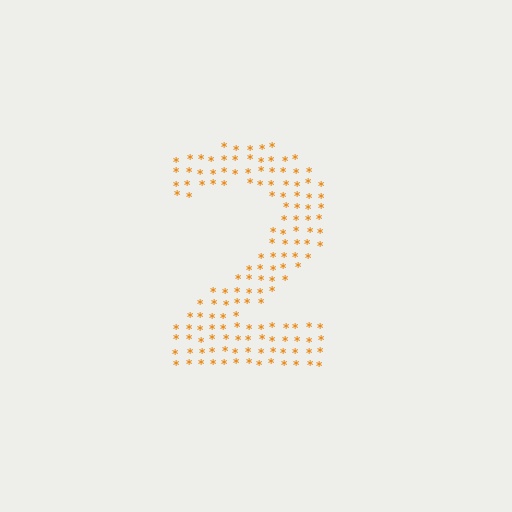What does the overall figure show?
The overall figure shows the digit 2.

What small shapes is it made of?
It is made of small asterisks.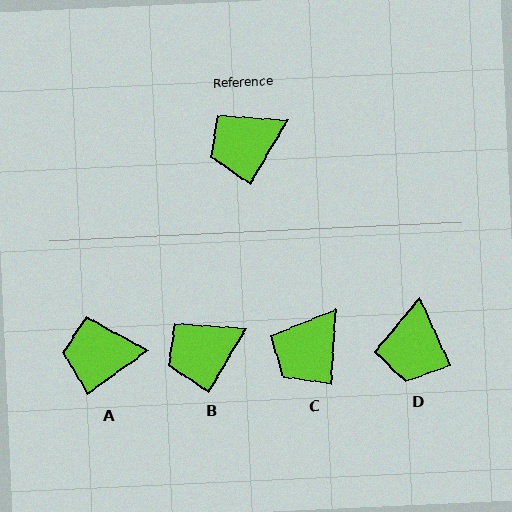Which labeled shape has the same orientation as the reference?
B.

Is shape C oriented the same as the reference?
No, it is off by about 26 degrees.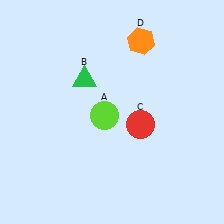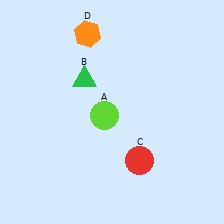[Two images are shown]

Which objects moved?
The objects that moved are: the red circle (C), the orange hexagon (D).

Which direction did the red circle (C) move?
The red circle (C) moved down.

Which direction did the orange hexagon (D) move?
The orange hexagon (D) moved left.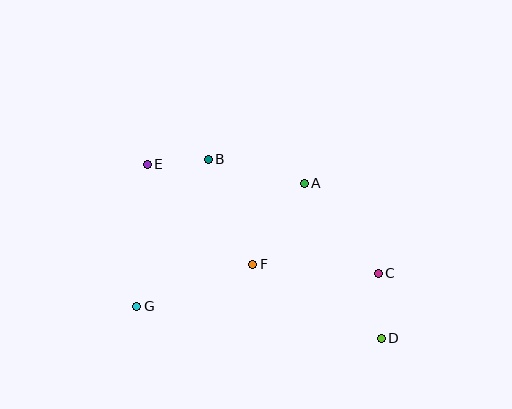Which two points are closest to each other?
Points B and E are closest to each other.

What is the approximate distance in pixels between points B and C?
The distance between B and C is approximately 205 pixels.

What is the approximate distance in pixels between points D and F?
The distance between D and F is approximately 149 pixels.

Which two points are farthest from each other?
Points D and E are farthest from each other.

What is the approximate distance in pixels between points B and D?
The distance between B and D is approximately 249 pixels.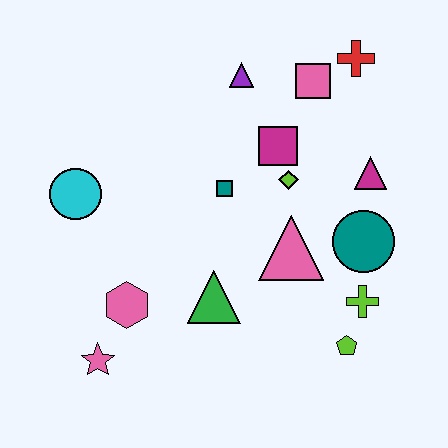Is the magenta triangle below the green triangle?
No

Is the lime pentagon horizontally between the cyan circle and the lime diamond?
No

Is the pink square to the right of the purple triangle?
Yes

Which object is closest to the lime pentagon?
The lime cross is closest to the lime pentagon.